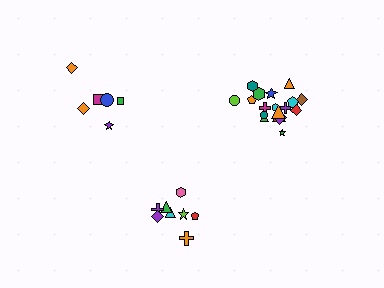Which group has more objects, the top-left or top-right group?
The top-right group.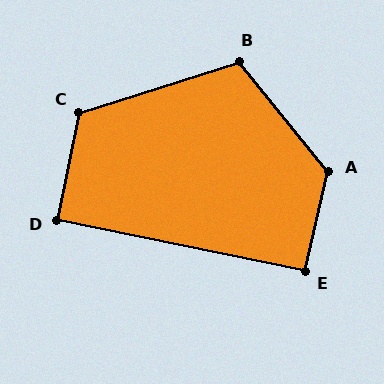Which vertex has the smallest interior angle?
D, at approximately 90 degrees.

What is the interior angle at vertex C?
Approximately 119 degrees (obtuse).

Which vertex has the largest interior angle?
A, at approximately 128 degrees.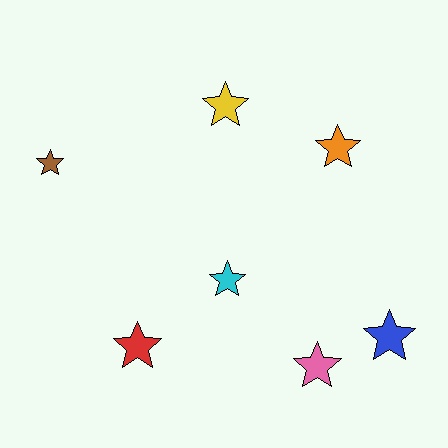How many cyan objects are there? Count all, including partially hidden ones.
There is 1 cyan object.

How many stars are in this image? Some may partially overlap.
There are 7 stars.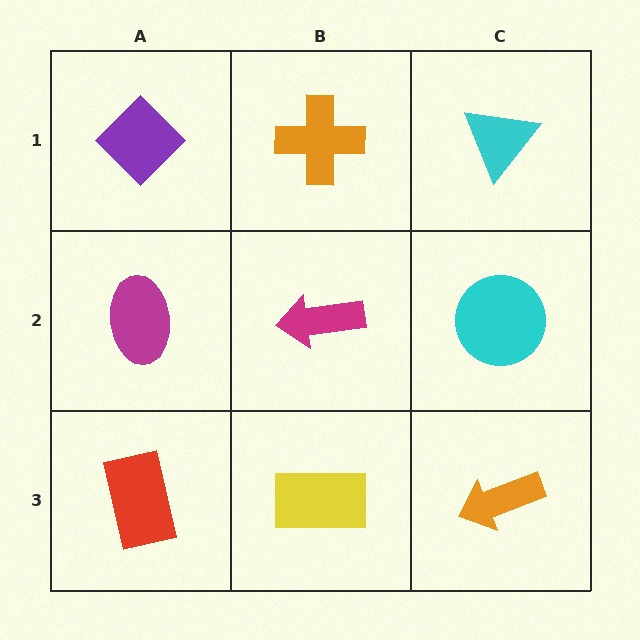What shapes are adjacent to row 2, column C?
A cyan triangle (row 1, column C), an orange arrow (row 3, column C), a magenta arrow (row 2, column B).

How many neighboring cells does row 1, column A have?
2.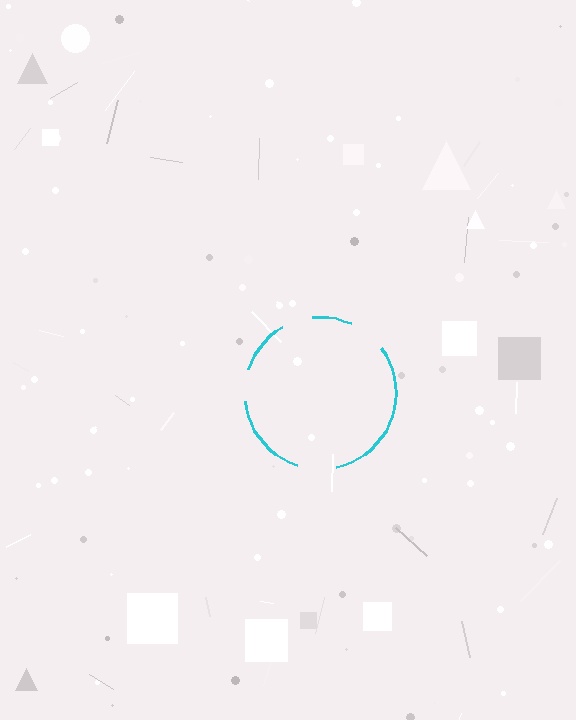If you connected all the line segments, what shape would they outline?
They would outline a circle.